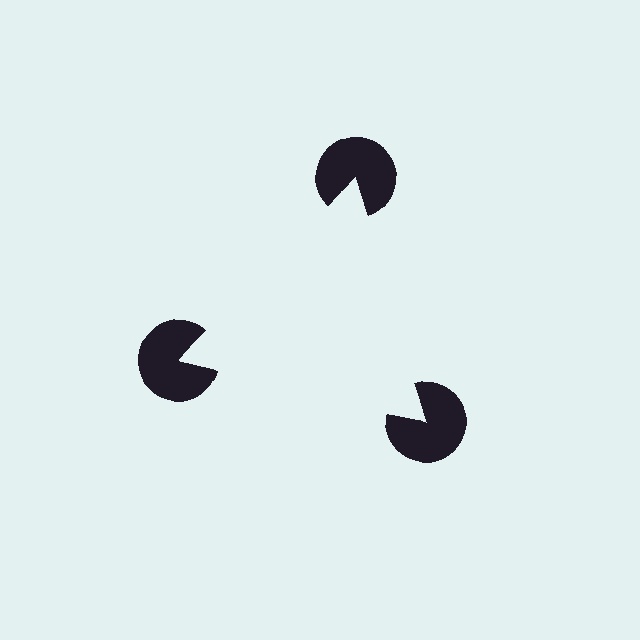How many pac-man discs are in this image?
There are 3 — one at each vertex of the illusory triangle.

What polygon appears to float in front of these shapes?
An illusory triangle — its edges are inferred from the aligned wedge cuts in the pac-man discs, not physically drawn.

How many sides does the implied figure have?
3 sides.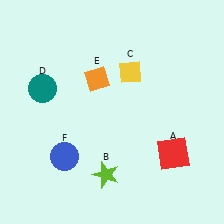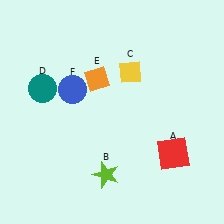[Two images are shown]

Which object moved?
The blue circle (F) moved up.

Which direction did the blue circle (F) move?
The blue circle (F) moved up.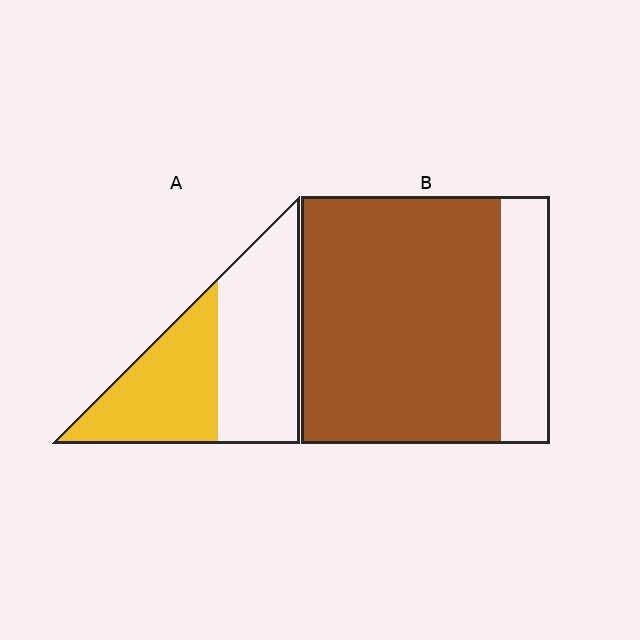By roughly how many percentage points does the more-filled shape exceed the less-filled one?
By roughly 35 percentage points (B over A).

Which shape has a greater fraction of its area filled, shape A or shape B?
Shape B.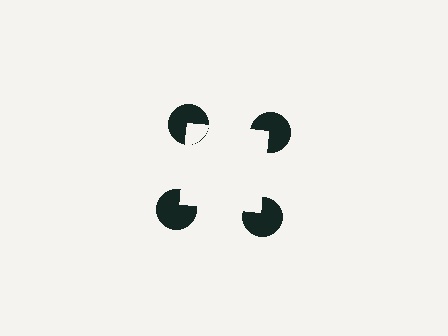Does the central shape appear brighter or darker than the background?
It typically appears slightly brighter than the background, even though no actual brightness change is drawn.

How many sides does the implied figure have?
4 sides.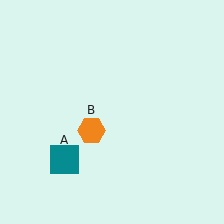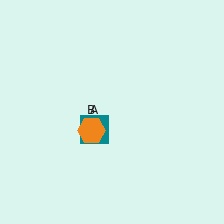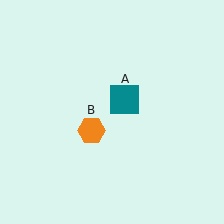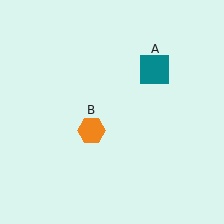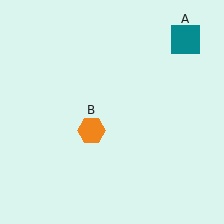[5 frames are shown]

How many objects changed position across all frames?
1 object changed position: teal square (object A).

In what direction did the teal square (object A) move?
The teal square (object A) moved up and to the right.